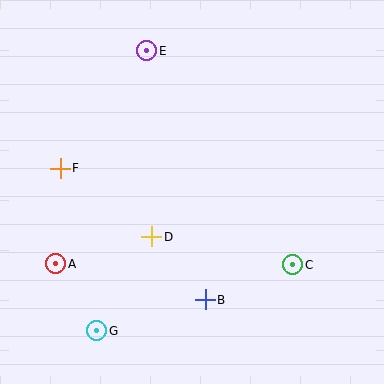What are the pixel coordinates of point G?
Point G is at (97, 331).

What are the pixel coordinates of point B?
Point B is at (205, 300).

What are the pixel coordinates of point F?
Point F is at (60, 168).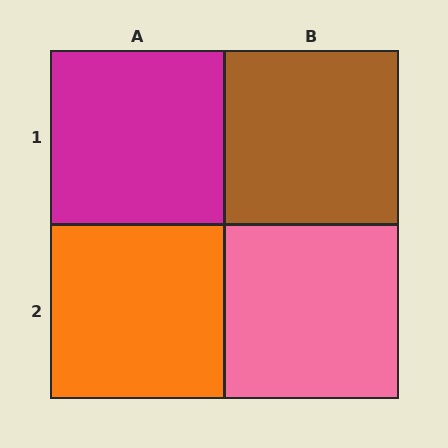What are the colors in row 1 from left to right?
Magenta, brown.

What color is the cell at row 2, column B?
Pink.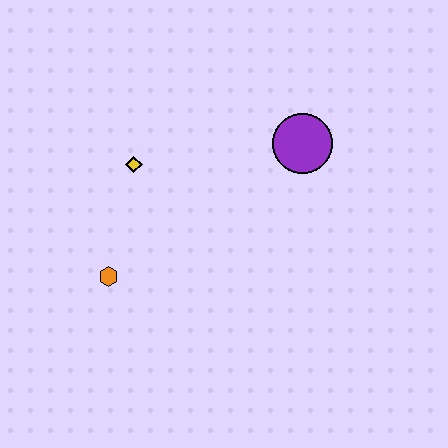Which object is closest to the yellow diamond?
The orange hexagon is closest to the yellow diamond.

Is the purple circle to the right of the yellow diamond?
Yes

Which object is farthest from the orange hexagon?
The purple circle is farthest from the orange hexagon.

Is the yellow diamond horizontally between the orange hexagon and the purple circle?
Yes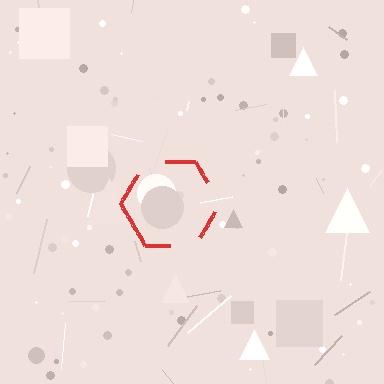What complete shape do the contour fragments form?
The contour fragments form a hexagon.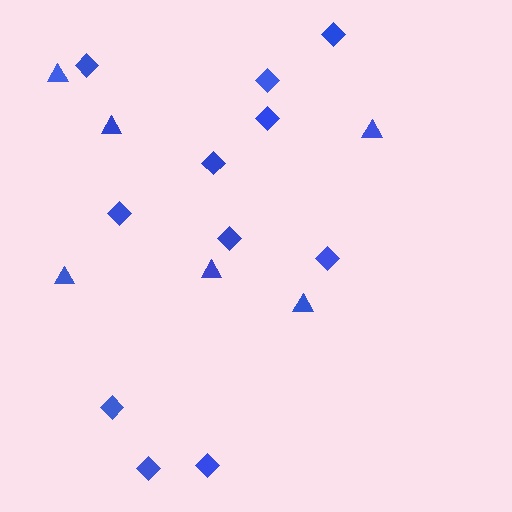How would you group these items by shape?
There are 2 groups: one group of diamonds (11) and one group of triangles (6).